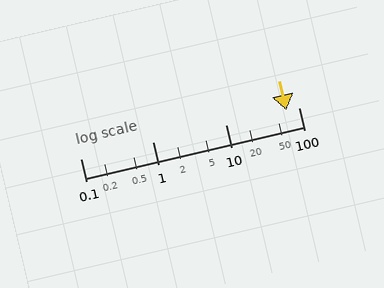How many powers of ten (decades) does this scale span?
The scale spans 3 decades, from 0.1 to 100.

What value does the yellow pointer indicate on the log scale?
The pointer indicates approximately 68.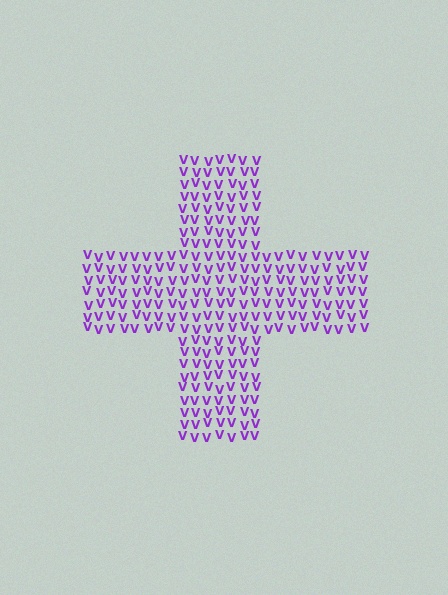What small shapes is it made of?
It is made of small letter V's.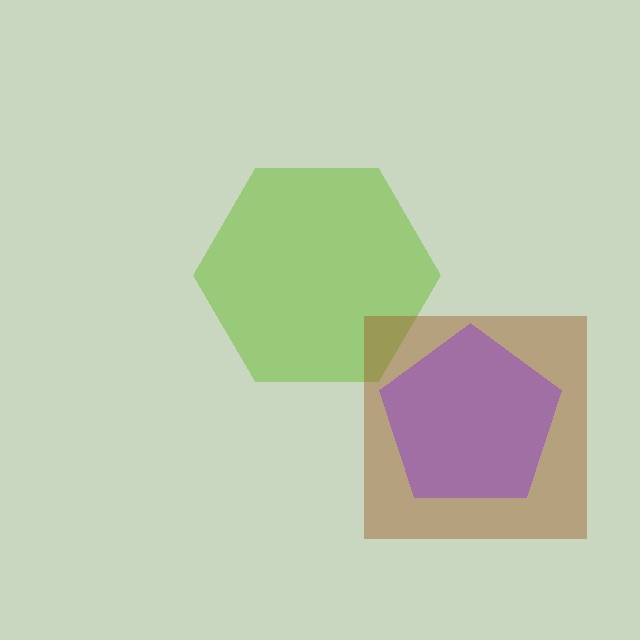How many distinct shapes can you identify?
There are 3 distinct shapes: a lime hexagon, a brown square, a purple pentagon.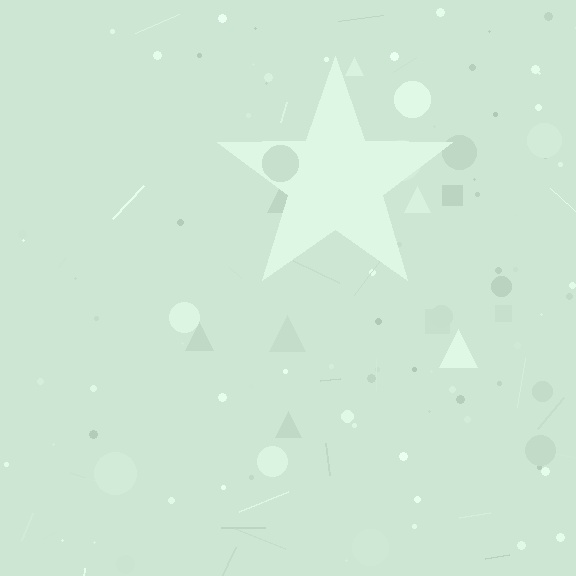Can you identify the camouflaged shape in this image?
The camouflaged shape is a star.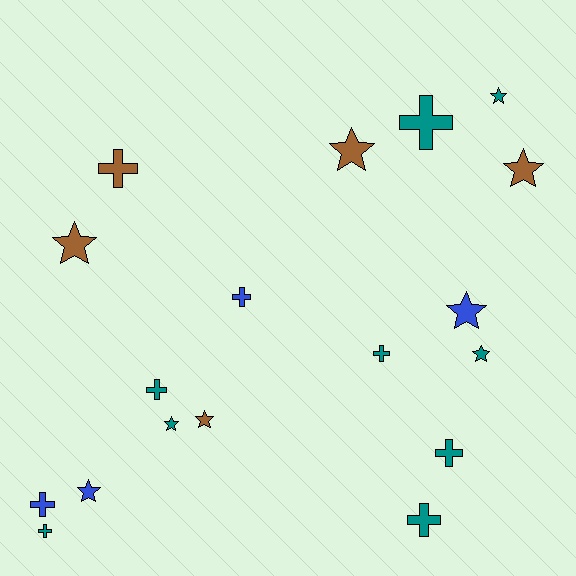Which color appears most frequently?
Teal, with 9 objects.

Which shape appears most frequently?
Cross, with 9 objects.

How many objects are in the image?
There are 18 objects.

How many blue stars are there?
There are 2 blue stars.